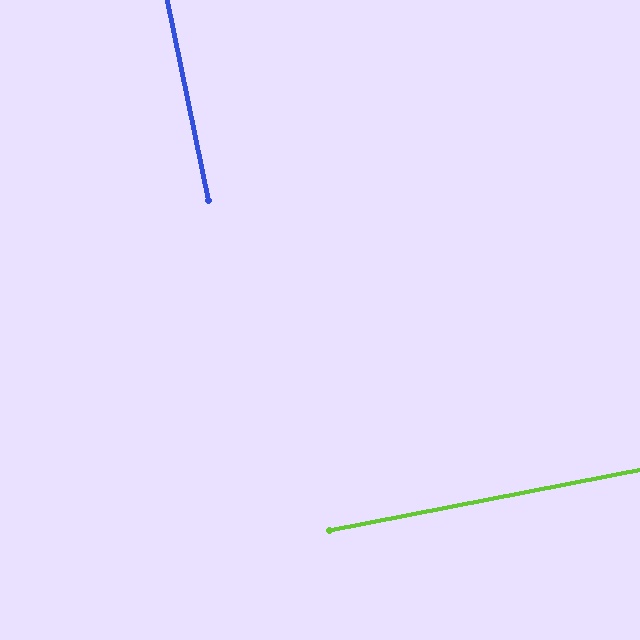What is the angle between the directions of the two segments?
Approximately 90 degrees.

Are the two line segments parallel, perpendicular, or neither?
Perpendicular — they meet at approximately 90°.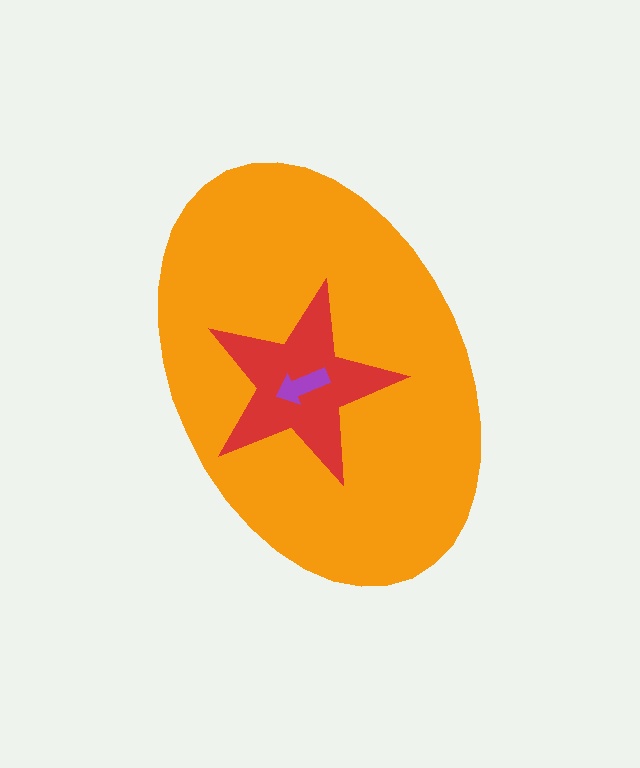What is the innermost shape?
The purple arrow.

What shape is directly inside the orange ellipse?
The red star.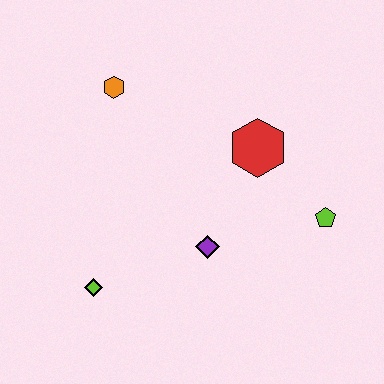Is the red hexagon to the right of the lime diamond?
Yes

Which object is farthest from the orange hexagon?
The lime pentagon is farthest from the orange hexagon.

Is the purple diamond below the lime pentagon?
Yes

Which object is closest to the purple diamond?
The red hexagon is closest to the purple diamond.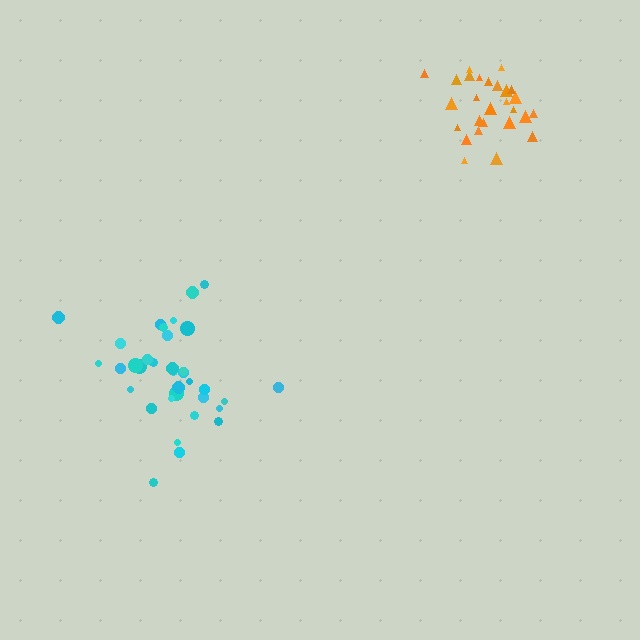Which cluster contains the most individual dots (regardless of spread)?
Cyan (35).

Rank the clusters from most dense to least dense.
orange, cyan.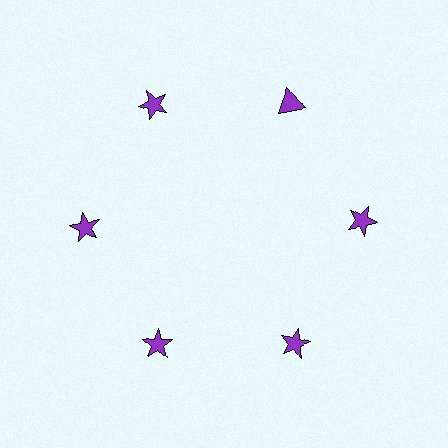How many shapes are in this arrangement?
There are 6 shapes arranged in a ring pattern.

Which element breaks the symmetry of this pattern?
The purple triangle at roughly the 1 o'clock position breaks the symmetry. All other shapes are purple stars.